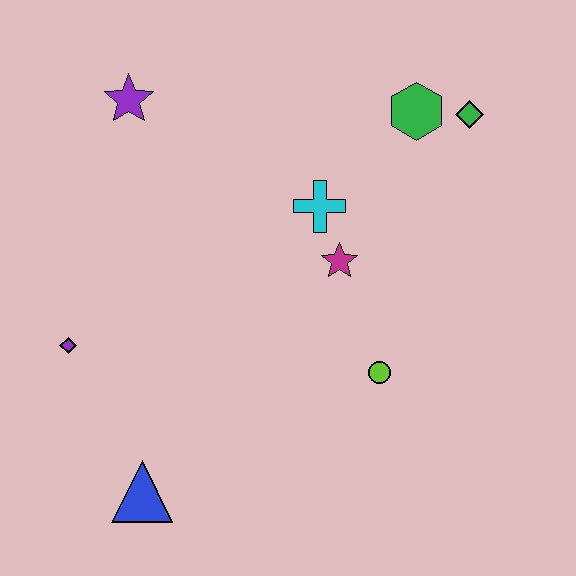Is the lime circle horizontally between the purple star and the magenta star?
No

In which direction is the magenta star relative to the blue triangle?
The magenta star is above the blue triangle.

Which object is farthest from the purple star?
The blue triangle is farthest from the purple star.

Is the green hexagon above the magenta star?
Yes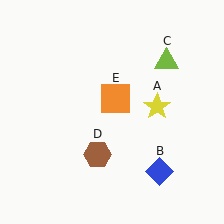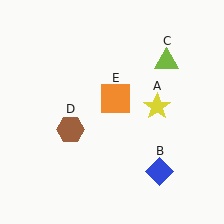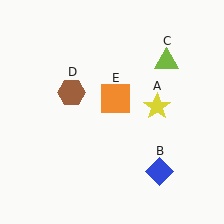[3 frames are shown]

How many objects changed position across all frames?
1 object changed position: brown hexagon (object D).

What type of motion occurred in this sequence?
The brown hexagon (object D) rotated clockwise around the center of the scene.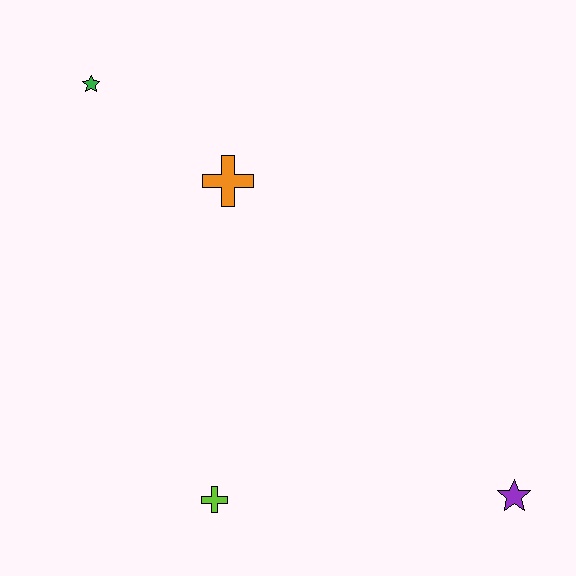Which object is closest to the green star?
The orange cross is closest to the green star.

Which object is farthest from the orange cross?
The purple star is farthest from the orange cross.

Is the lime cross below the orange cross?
Yes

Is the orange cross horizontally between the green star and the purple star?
Yes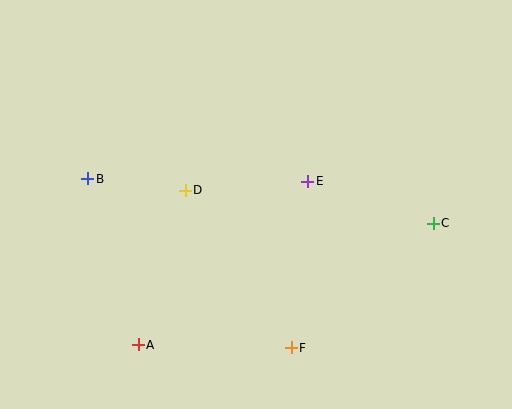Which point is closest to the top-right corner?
Point C is closest to the top-right corner.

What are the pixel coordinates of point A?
Point A is at (138, 345).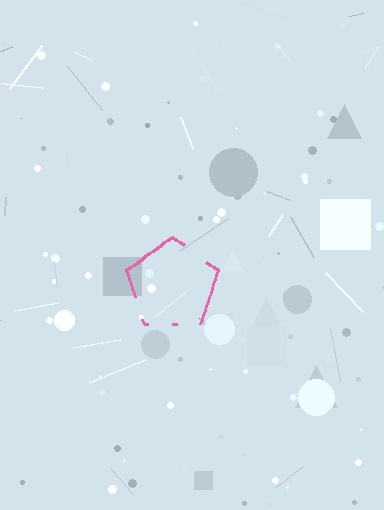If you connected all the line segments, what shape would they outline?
They would outline a pentagon.